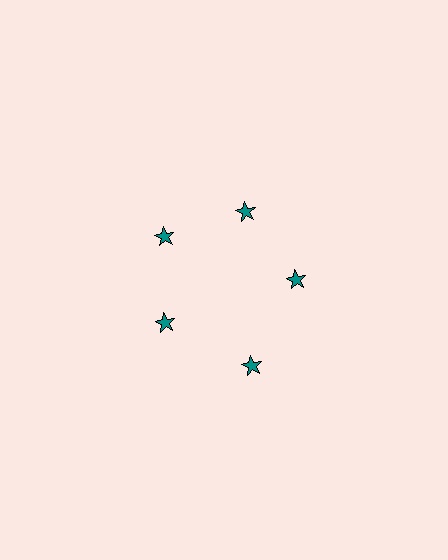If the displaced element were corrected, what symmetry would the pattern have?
It would have 5-fold rotational symmetry — the pattern would map onto itself every 72 degrees.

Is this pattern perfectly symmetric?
No. The 5 teal stars are arranged in a ring, but one element near the 5 o'clock position is pushed outward from the center, breaking the 5-fold rotational symmetry.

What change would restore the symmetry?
The symmetry would be restored by moving it inward, back onto the ring so that all 5 stars sit at equal angles and equal distance from the center.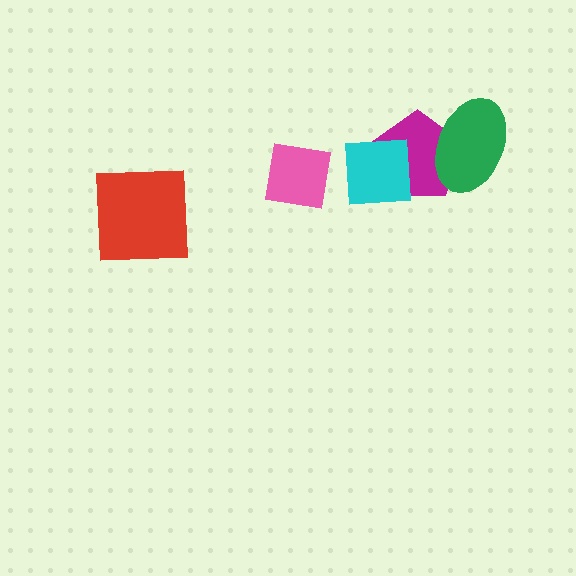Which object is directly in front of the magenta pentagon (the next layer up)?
The cyan square is directly in front of the magenta pentagon.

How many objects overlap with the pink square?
0 objects overlap with the pink square.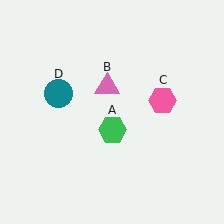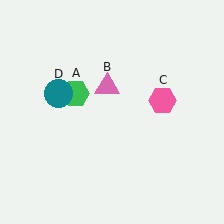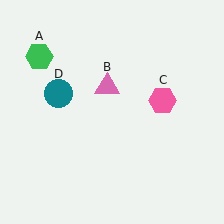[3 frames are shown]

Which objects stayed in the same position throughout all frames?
Pink triangle (object B) and pink hexagon (object C) and teal circle (object D) remained stationary.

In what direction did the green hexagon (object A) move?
The green hexagon (object A) moved up and to the left.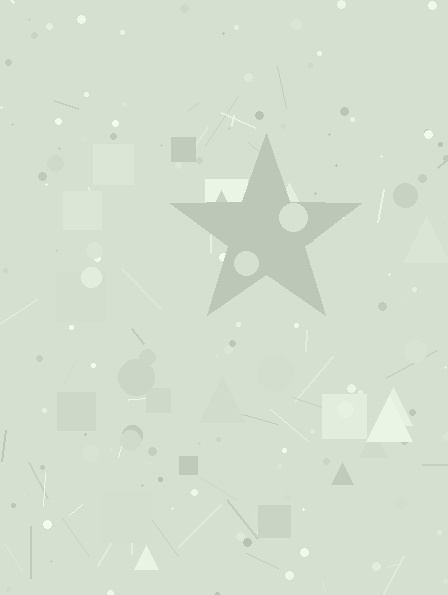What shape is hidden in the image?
A star is hidden in the image.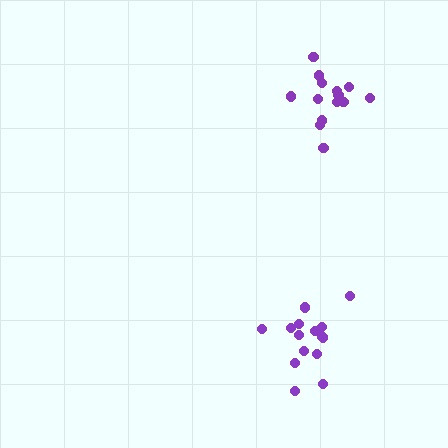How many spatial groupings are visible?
There are 2 spatial groupings.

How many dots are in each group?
Group 1: 15 dots, Group 2: 14 dots (29 total).